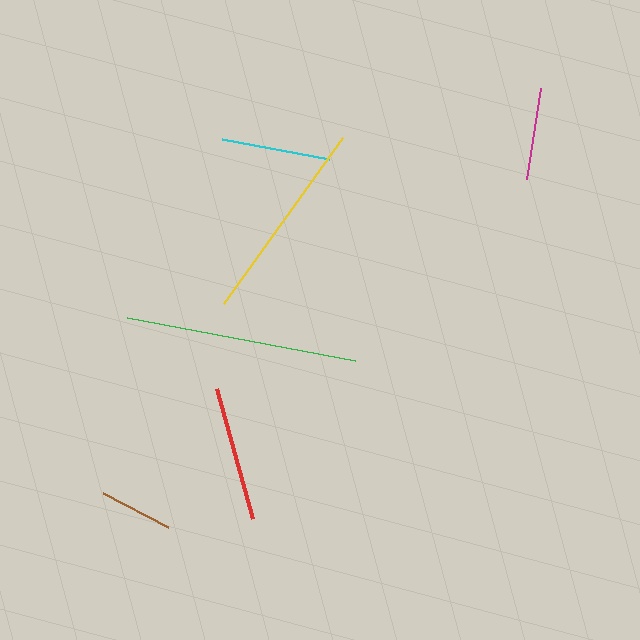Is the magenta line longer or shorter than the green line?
The green line is longer than the magenta line.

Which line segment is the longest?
The green line is the longest at approximately 232 pixels.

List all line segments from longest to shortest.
From longest to shortest: green, yellow, red, cyan, magenta, brown.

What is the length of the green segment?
The green segment is approximately 232 pixels long.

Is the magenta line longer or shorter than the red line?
The red line is longer than the magenta line.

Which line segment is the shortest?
The brown line is the shortest at approximately 73 pixels.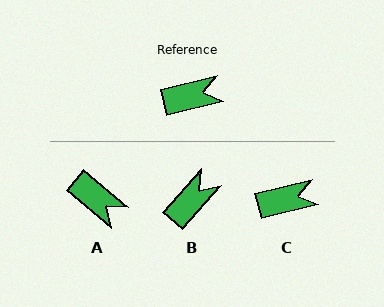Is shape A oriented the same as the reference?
No, it is off by about 54 degrees.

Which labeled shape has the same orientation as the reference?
C.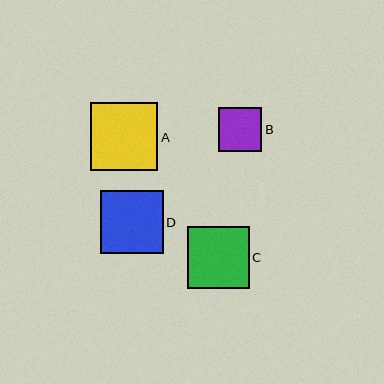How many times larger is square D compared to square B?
Square D is approximately 1.4 times the size of square B.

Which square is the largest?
Square A is the largest with a size of approximately 68 pixels.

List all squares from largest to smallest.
From largest to smallest: A, D, C, B.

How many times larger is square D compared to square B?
Square D is approximately 1.4 times the size of square B.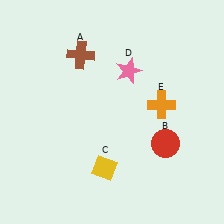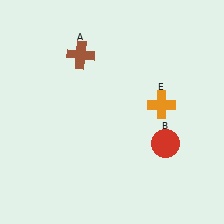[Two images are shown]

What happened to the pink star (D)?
The pink star (D) was removed in Image 2. It was in the top-right area of Image 1.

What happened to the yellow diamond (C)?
The yellow diamond (C) was removed in Image 2. It was in the bottom-left area of Image 1.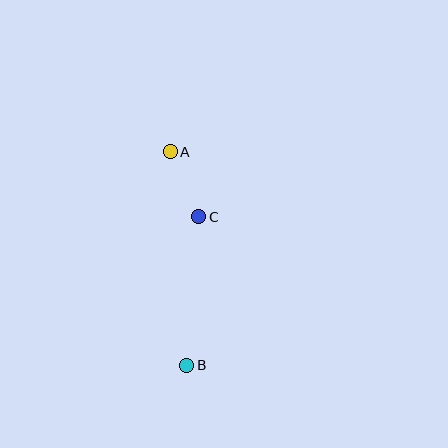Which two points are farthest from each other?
Points A and B are farthest from each other.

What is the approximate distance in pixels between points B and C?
The distance between B and C is approximately 149 pixels.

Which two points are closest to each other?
Points A and C are closest to each other.